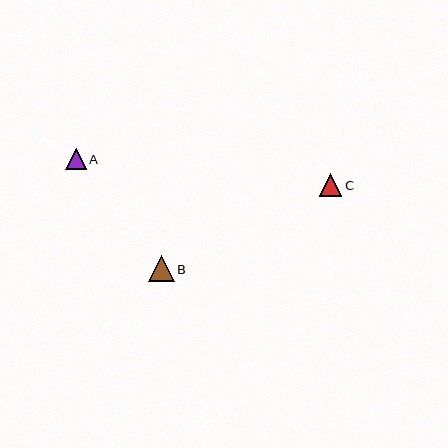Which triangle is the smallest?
Triangle A is the smallest with a size of approximately 21 pixels.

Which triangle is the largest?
Triangle B is the largest with a size of approximately 26 pixels.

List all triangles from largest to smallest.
From largest to smallest: B, C, A.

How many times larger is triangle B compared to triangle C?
Triangle B is approximately 1.2 times the size of triangle C.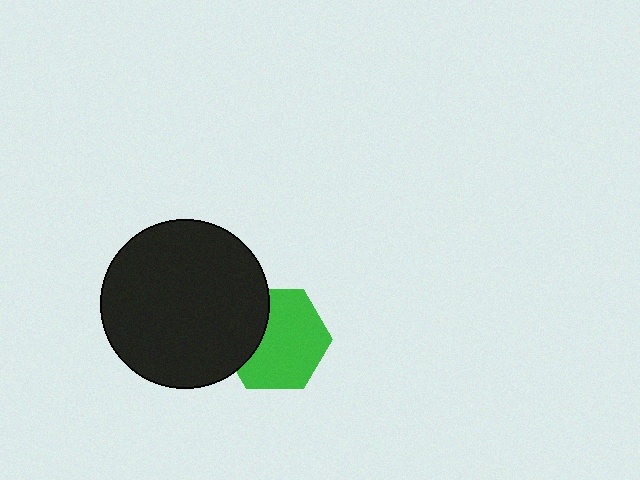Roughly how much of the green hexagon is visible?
Most of it is visible (roughly 70%).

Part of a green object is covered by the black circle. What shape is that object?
It is a hexagon.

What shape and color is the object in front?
The object in front is a black circle.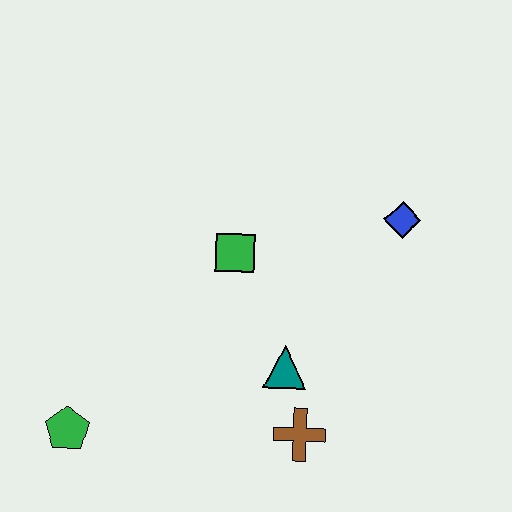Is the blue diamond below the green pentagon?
No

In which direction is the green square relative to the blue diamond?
The green square is to the left of the blue diamond.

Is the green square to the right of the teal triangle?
No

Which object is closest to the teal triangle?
The brown cross is closest to the teal triangle.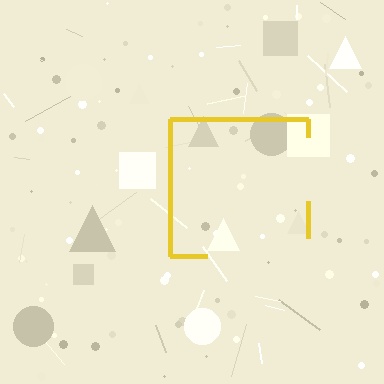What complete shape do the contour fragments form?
The contour fragments form a square.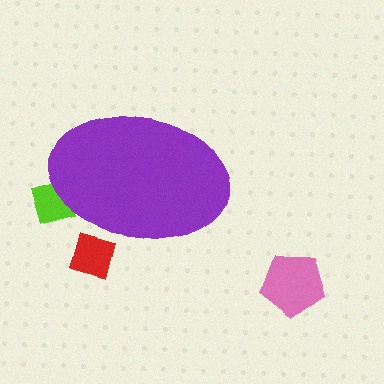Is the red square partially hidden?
Yes, the red square is partially hidden behind the purple ellipse.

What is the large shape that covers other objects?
A purple ellipse.